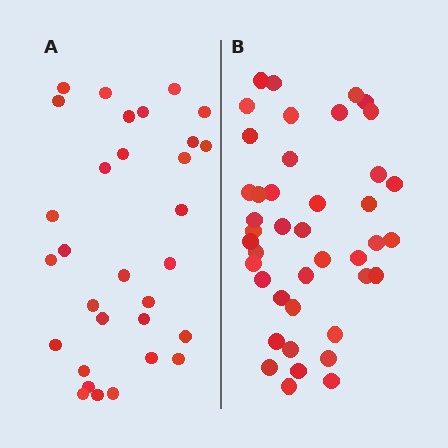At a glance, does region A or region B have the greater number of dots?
Region B (the right region) has more dots.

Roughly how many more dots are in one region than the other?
Region B has roughly 12 or so more dots than region A.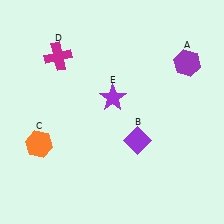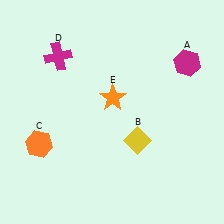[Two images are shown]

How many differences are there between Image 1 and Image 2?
There are 3 differences between the two images.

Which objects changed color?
A changed from purple to magenta. B changed from purple to yellow. E changed from purple to orange.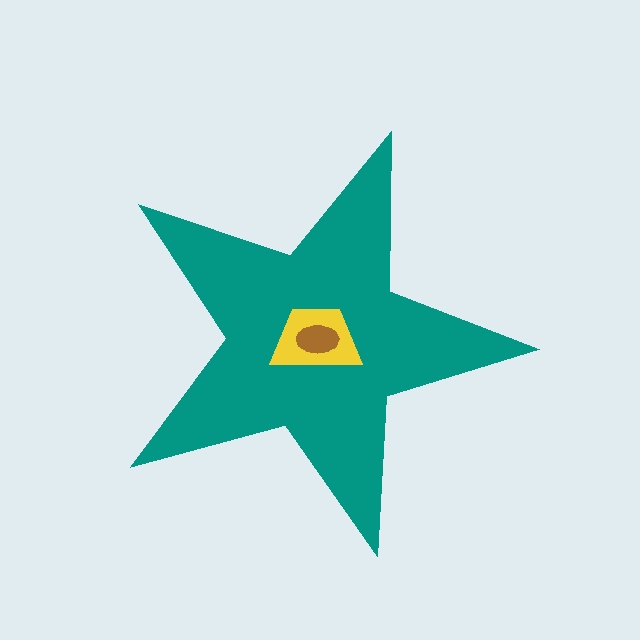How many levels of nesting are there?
3.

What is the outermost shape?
The teal star.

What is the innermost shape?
The brown ellipse.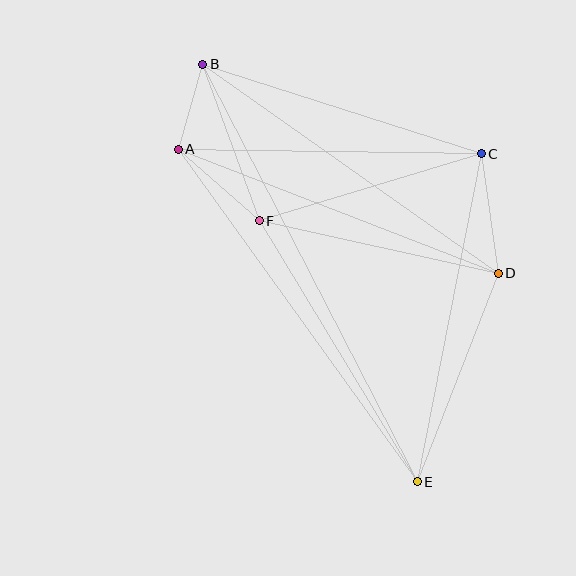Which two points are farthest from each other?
Points B and E are farthest from each other.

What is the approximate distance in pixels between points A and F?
The distance between A and F is approximately 108 pixels.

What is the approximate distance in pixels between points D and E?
The distance between D and E is approximately 224 pixels.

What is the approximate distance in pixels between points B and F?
The distance between B and F is approximately 166 pixels.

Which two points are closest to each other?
Points A and B are closest to each other.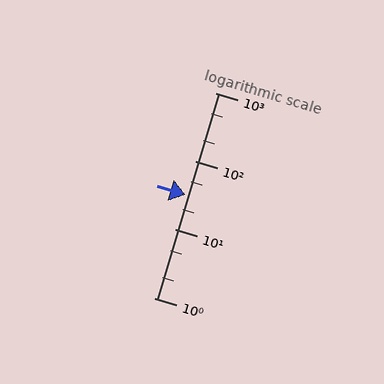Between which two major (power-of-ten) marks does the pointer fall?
The pointer is between 10 and 100.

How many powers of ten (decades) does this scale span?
The scale spans 3 decades, from 1 to 1000.